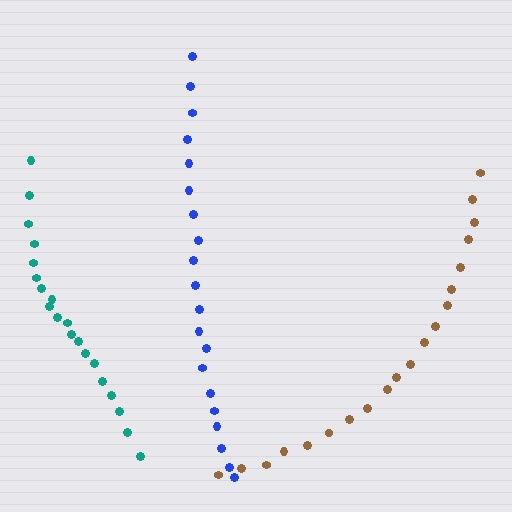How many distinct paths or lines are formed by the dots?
There are 3 distinct paths.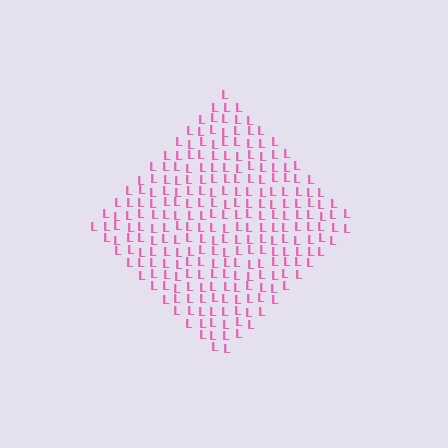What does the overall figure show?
The overall figure shows a diamond.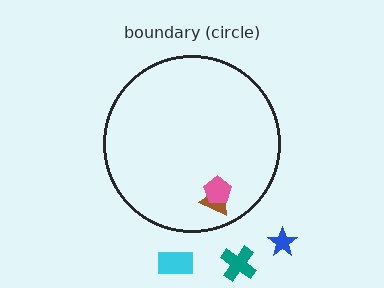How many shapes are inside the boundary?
2 inside, 3 outside.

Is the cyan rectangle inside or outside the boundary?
Outside.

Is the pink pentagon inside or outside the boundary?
Inside.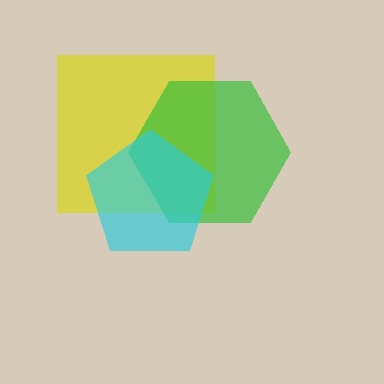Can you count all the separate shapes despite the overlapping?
Yes, there are 3 separate shapes.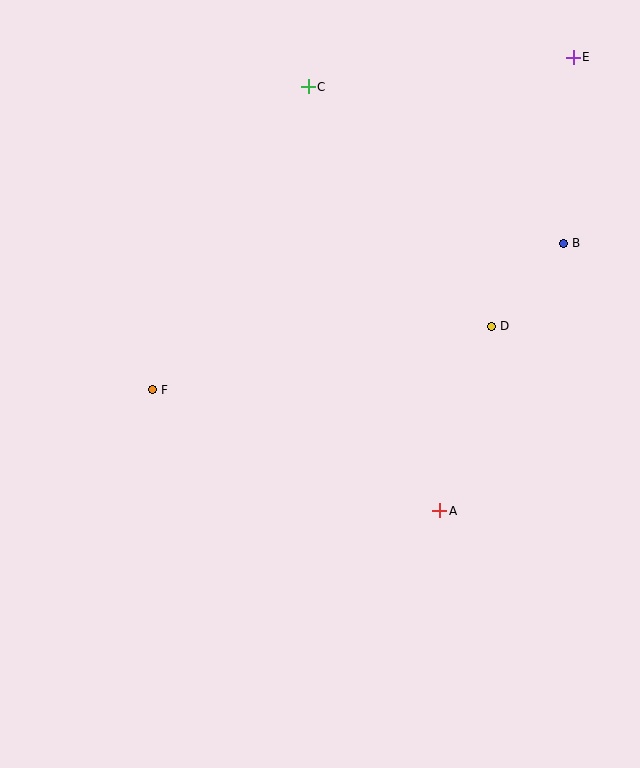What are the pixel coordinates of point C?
Point C is at (308, 87).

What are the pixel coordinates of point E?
Point E is at (573, 57).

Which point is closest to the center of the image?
Point F at (152, 390) is closest to the center.